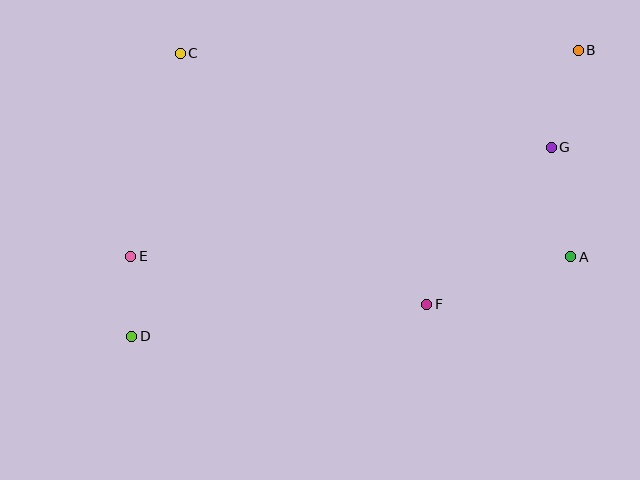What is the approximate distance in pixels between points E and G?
The distance between E and G is approximately 434 pixels.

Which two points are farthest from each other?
Points B and D are farthest from each other.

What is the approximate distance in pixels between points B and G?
The distance between B and G is approximately 100 pixels.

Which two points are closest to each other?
Points D and E are closest to each other.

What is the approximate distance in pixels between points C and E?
The distance between C and E is approximately 209 pixels.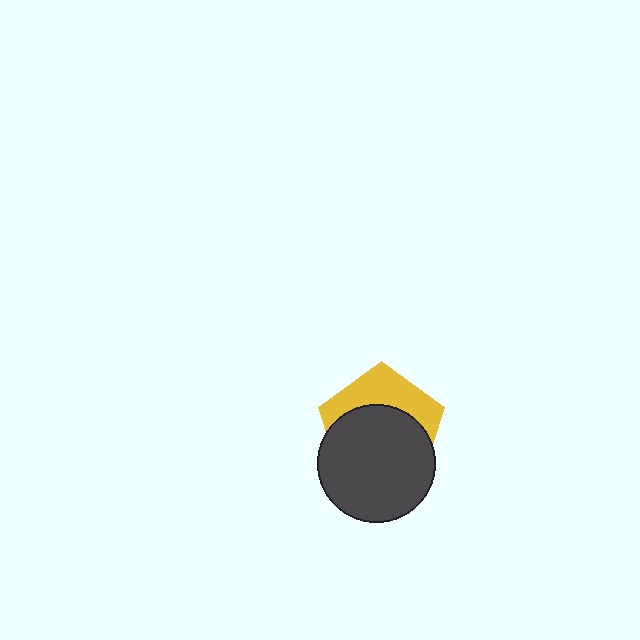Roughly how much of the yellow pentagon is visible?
A small part of it is visible (roughly 37%).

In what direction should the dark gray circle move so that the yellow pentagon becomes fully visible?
The dark gray circle should move down. That is the shortest direction to clear the overlap and leave the yellow pentagon fully visible.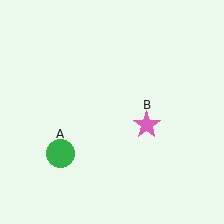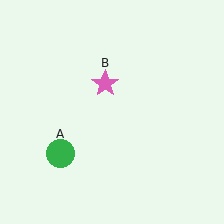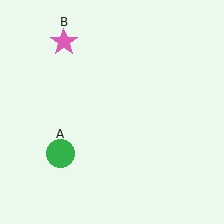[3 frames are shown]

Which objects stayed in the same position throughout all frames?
Green circle (object A) remained stationary.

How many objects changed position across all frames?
1 object changed position: pink star (object B).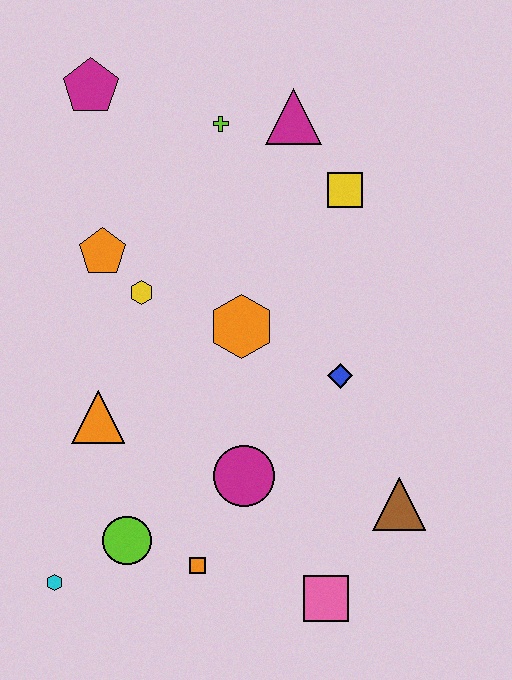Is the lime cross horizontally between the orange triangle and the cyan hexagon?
No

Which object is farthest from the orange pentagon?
The pink square is farthest from the orange pentagon.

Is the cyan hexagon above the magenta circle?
No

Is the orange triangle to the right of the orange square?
No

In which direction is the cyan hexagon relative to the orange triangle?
The cyan hexagon is below the orange triangle.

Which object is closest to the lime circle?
The orange square is closest to the lime circle.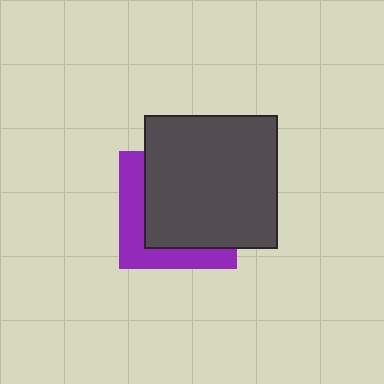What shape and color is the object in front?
The object in front is a dark gray square.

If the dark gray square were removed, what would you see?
You would see the complete purple square.